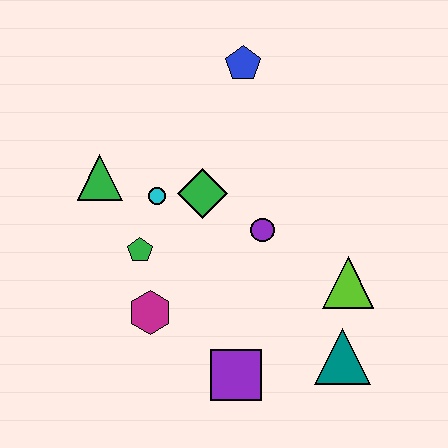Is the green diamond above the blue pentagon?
No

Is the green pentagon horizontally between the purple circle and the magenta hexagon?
No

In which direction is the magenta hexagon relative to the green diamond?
The magenta hexagon is below the green diamond.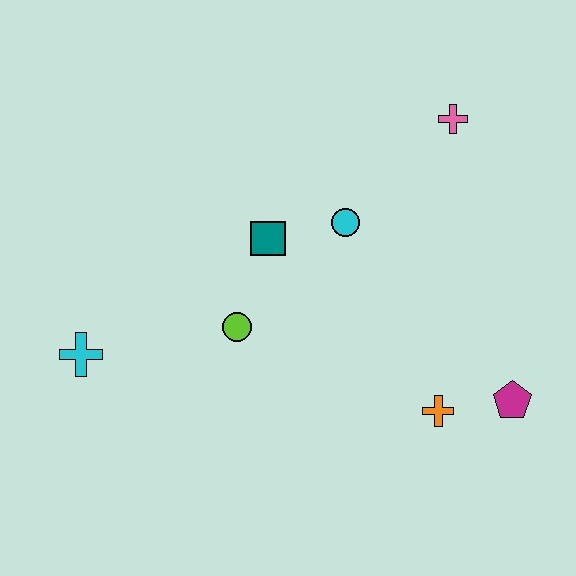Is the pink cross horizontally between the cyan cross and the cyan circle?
No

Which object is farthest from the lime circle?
The pink cross is farthest from the lime circle.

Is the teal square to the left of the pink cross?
Yes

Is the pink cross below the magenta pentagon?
No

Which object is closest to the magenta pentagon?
The orange cross is closest to the magenta pentagon.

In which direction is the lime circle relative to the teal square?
The lime circle is below the teal square.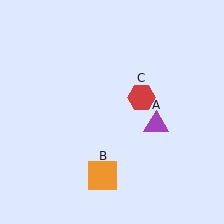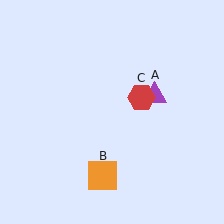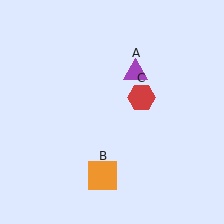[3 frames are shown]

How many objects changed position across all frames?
1 object changed position: purple triangle (object A).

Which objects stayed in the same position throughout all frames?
Orange square (object B) and red hexagon (object C) remained stationary.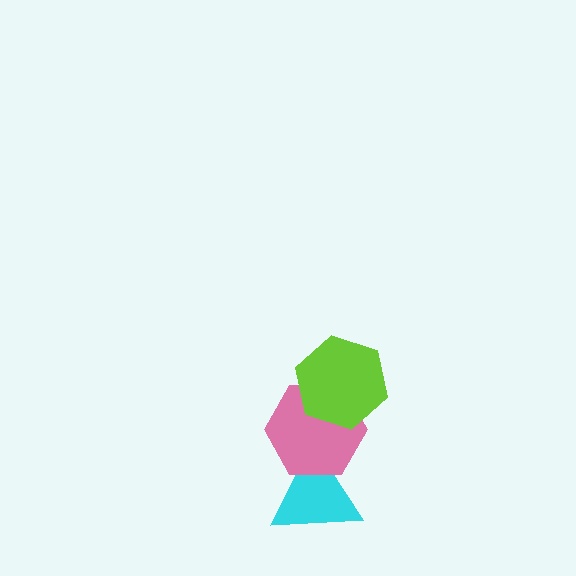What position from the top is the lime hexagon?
The lime hexagon is 1st from the top.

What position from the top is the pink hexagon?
The pink hexagon is 2nd from the top.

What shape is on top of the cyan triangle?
The pink hexagon is on top of the cyan triangle.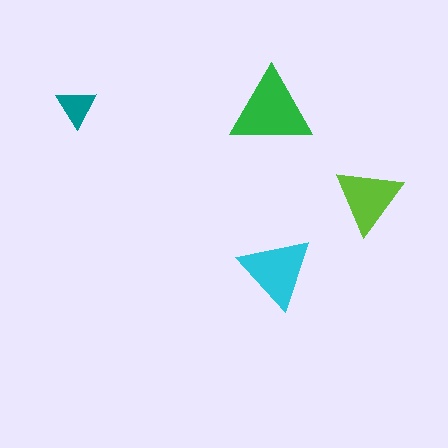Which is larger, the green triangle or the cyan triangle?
The green one.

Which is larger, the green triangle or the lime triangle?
The green one.